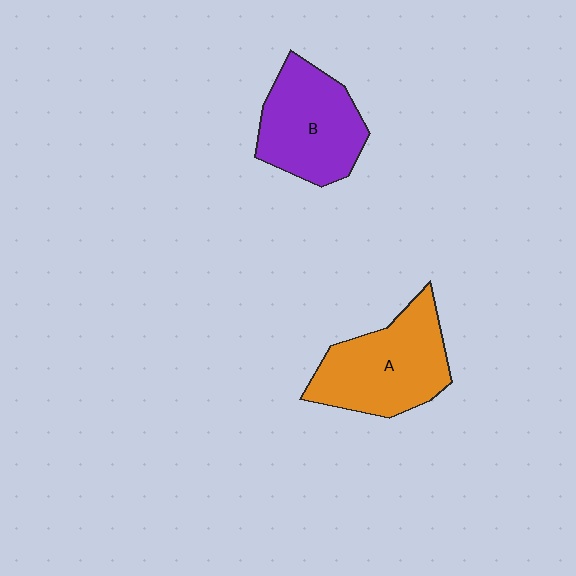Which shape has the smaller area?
Shape B (purple).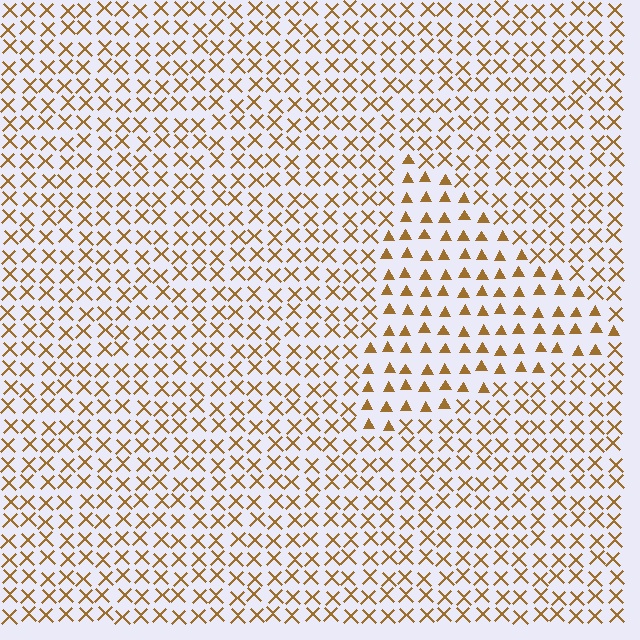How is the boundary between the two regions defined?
The boundary is defined by a change in element shape: triangles inside vs. X marks outside. All elements share the same color and spacing.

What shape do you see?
I see a triangle.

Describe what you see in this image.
The image is filled with small brown elements arranged in a uniform grid. A triangle-shaped region contains triangles, while the surrounding area contains X marks. The boundary is defined purely by the change in element shape.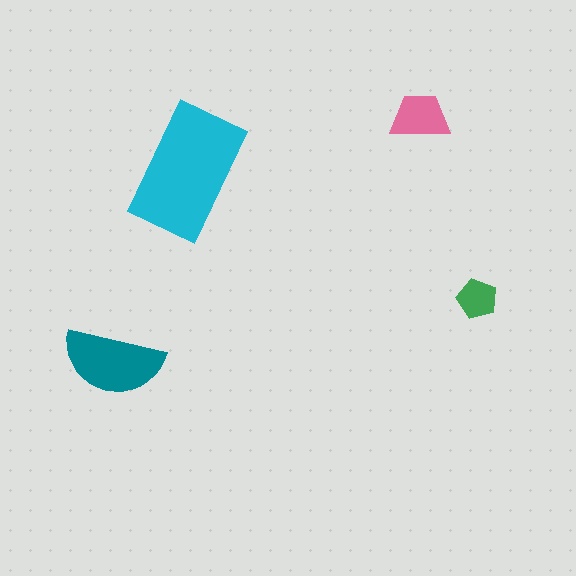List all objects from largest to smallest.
The cyan rectangle, the teal semicircle, the pink trapezoid, the green pentagon.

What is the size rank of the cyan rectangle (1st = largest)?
1st.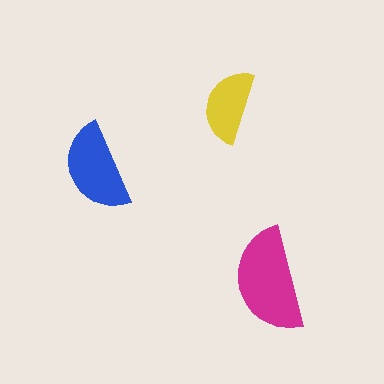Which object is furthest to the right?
The magenta semicircle is rightmost.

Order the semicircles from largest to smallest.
the magenta one, the blue one, the yellow one.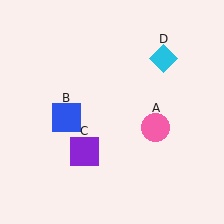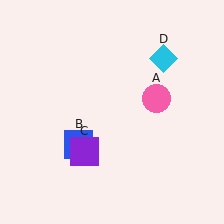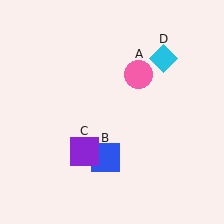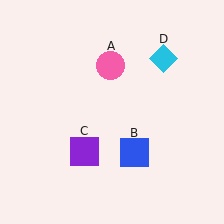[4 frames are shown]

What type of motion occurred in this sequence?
The pink circle (object A), blue square (object B) rotated counterclockwise around the center of the scene.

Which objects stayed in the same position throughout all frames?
Purple square (object C) and cyan diamond (object D) remained stationary.